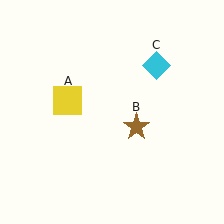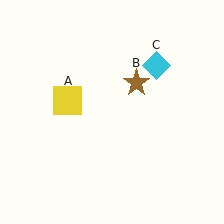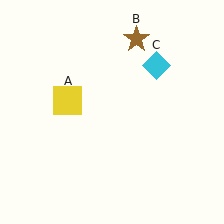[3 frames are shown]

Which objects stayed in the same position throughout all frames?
Yellow square (object A) and cyan diamond (object C) remained stationary.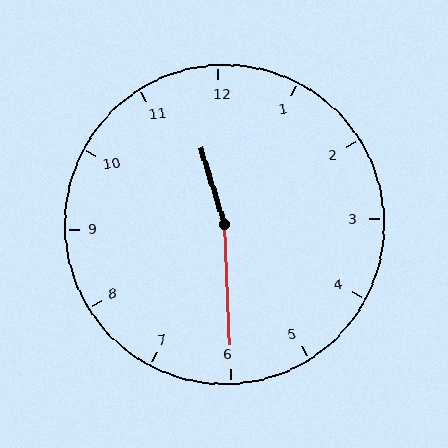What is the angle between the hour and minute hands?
Approximately 165 degrees.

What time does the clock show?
11:30.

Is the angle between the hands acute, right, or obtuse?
It is obtuse.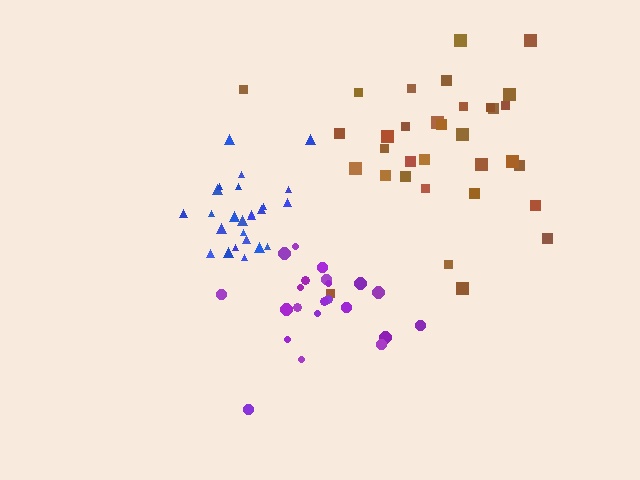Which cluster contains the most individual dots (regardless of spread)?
Brown (33).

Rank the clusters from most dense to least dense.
blue, purple, brown.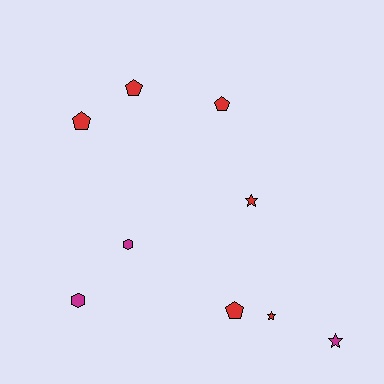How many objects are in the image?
There are 9 objects.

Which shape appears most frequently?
Pentagon, with 4 objects.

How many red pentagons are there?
There are 4 red pentagons.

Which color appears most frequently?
Red, with 6 objects.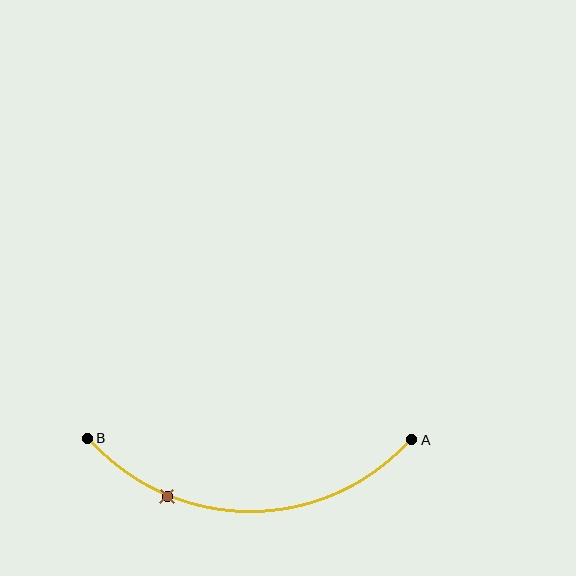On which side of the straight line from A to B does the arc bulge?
The arc bulges below the straight line connecting A and B.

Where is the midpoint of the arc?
The arc midpoint is the point on the curve farthest from the straight line joining A and B. It sits below that line.